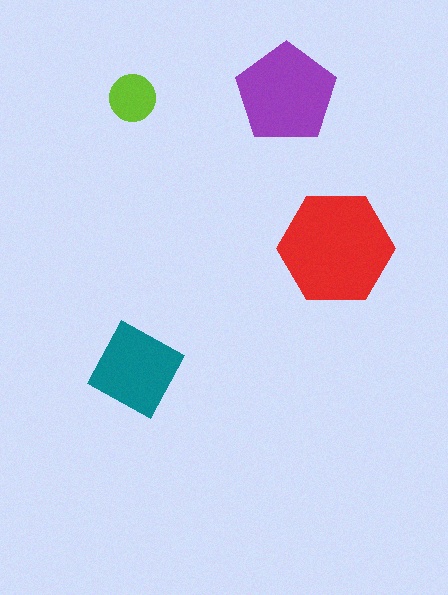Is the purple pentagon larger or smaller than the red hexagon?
Smaller.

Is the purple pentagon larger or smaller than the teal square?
Larger.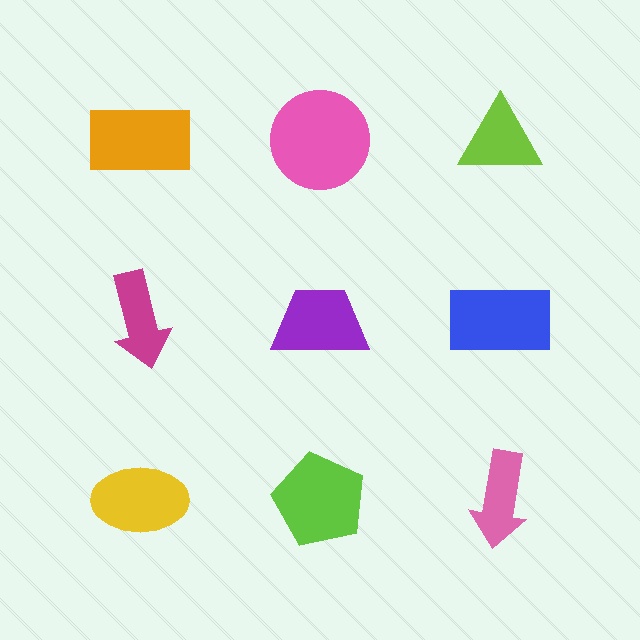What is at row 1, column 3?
A lime triangle.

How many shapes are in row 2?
3 shapes.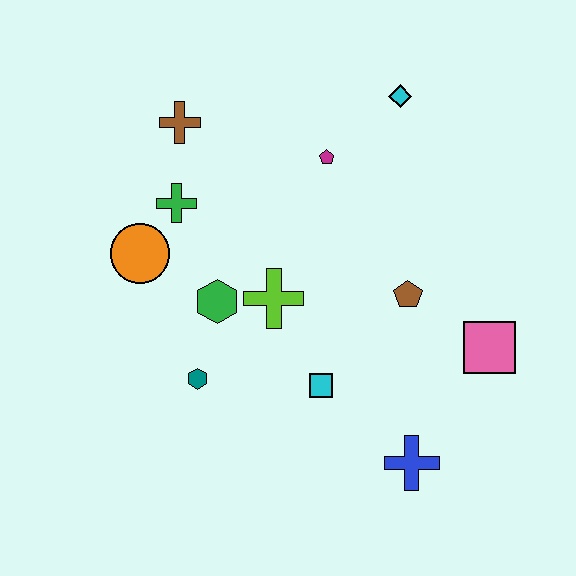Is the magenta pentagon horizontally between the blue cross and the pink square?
No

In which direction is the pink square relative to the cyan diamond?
The pink square is below the cyan diamond.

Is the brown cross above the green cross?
Yes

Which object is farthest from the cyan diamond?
The blue cross is farthest from the cyan diamond.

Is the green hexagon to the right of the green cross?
Yes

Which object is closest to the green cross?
The orange circle is closest to the green cross.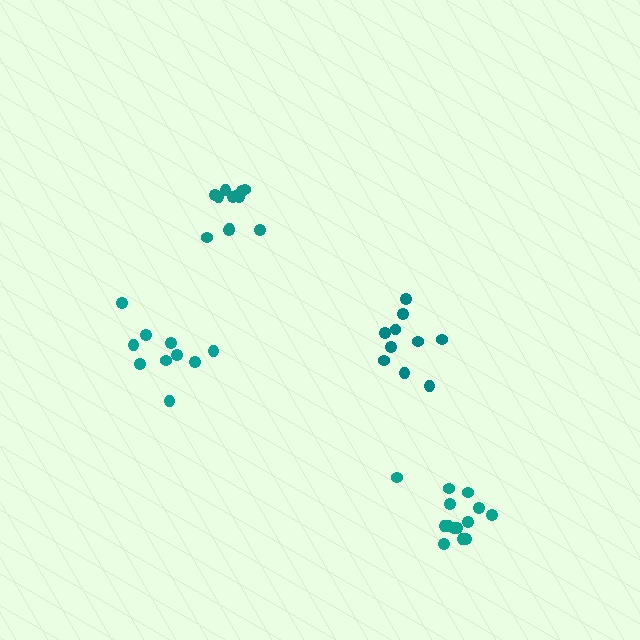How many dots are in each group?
Group 1: 14 dots, Group 2: 10 dots, Group 3: 10 dots, Group 4: 12 dots (46 total).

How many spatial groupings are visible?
There are 4 spatial groupings.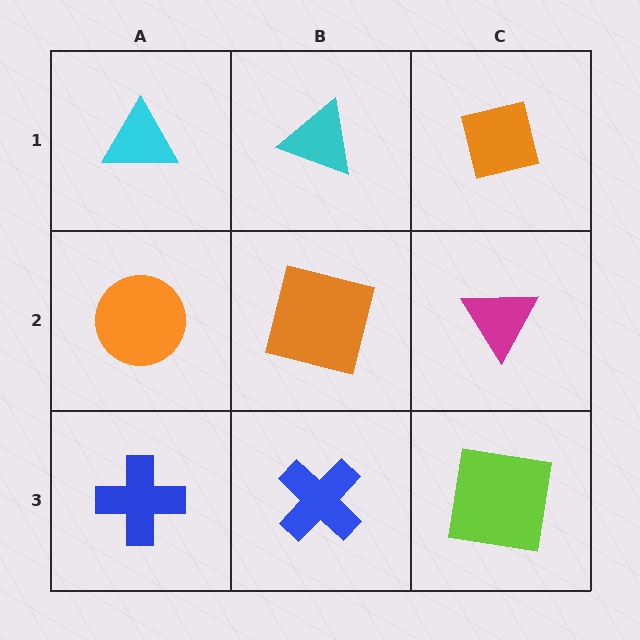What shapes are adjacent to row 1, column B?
An orange square (row 2, column B), a cyan triangle (row 1, column A), an orange square (row 1, column C).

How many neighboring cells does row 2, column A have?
3.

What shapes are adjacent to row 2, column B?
A cyan triangle (row 1, column B), a blue cross (row 3, column B), an orange circle (row 2, column A), a magenta triangle (row 2, column C).